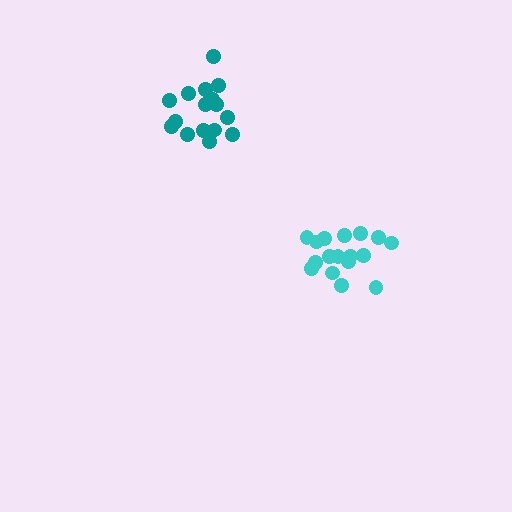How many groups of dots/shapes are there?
There are 2 groups.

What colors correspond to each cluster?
The clusters are colored: teal, cyan.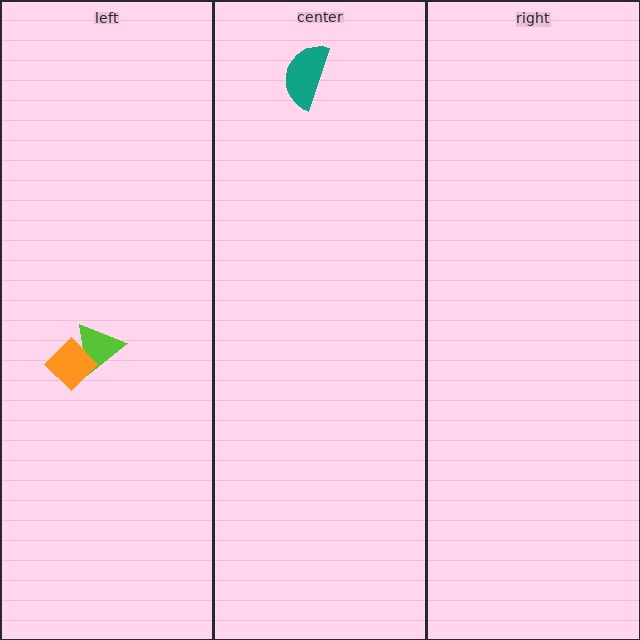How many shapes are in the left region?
2.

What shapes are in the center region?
The teal semicircle.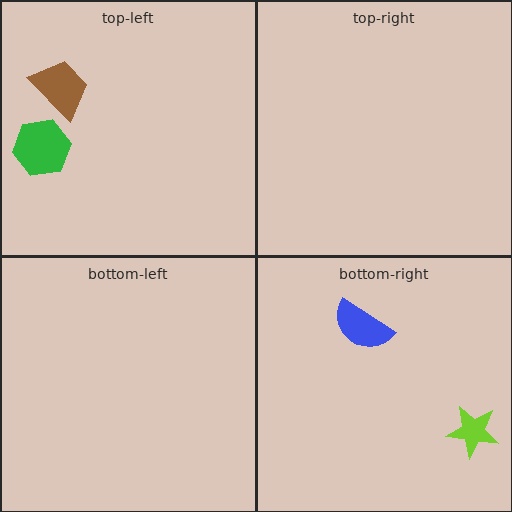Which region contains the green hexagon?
The top-left region.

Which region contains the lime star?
The bottom-right region.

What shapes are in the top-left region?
The green hexagon, the brown trapezoid.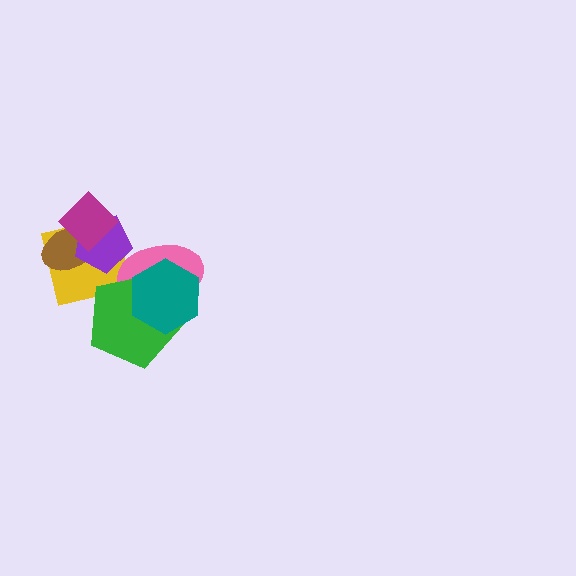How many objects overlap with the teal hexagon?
2 objects overlap with the teal hexagon.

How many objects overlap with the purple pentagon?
4 objects overlap with the purple pentagon.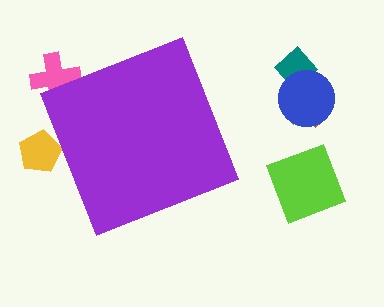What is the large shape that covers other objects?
A purple diamond.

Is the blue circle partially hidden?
No, the blue circle is fully visible.